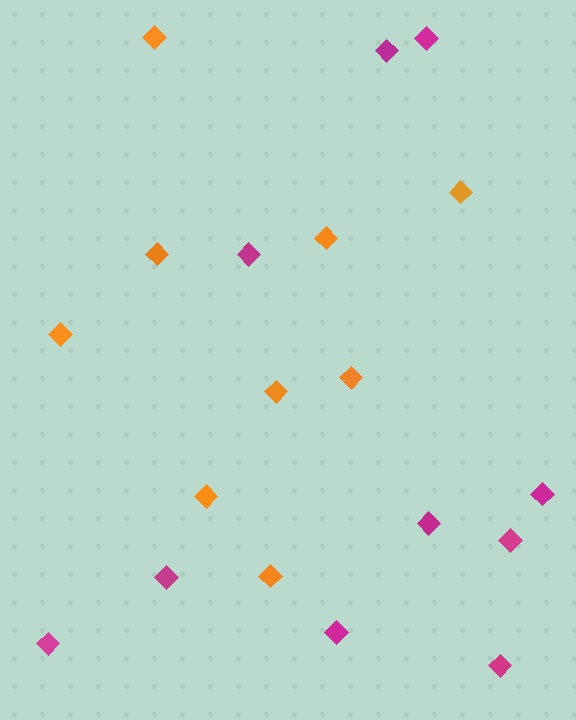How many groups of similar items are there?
There are 2 groups: one group of orange diamonds (9) and one group of magenta diamonds (10).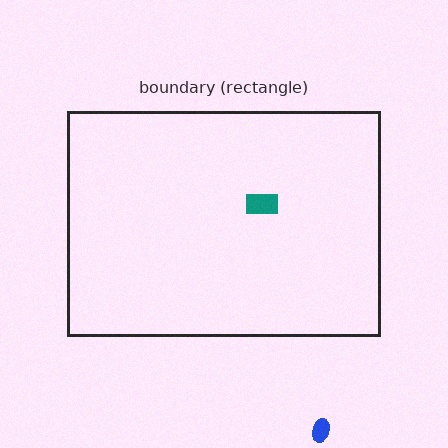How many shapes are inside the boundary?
1 inside, 1 outside.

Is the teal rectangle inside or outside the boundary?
Inside.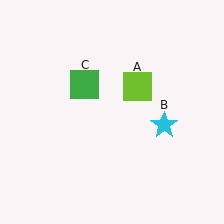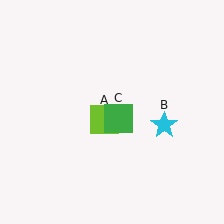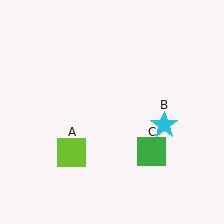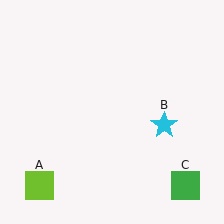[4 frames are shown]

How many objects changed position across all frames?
2 objects changed position: lime square (object A), green square (object C).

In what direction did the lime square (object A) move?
The lime square (object A) moved down and to the left.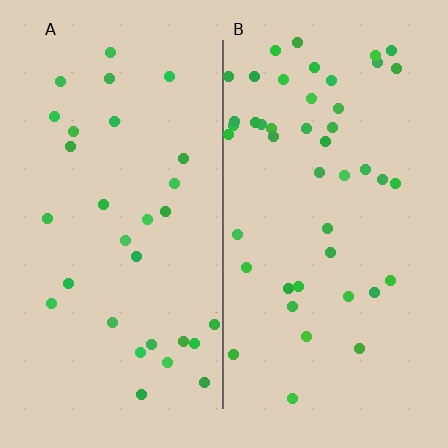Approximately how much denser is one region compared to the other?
Approximately 1.5× — region B over region A.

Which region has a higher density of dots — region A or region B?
B (the right).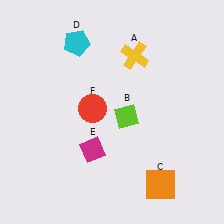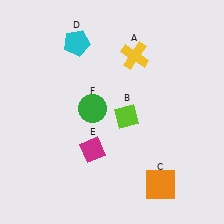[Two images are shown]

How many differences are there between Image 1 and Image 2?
There is 1 difference between the two images.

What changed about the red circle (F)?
In Image 1, F is red. In Image 2, it changed to green.